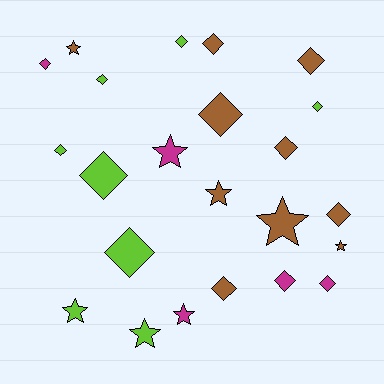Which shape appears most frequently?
Diamond, with 15 objects.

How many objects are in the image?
There are 23 objects.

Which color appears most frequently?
Brown, with 10 objects.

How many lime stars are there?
There are 2 lime stars.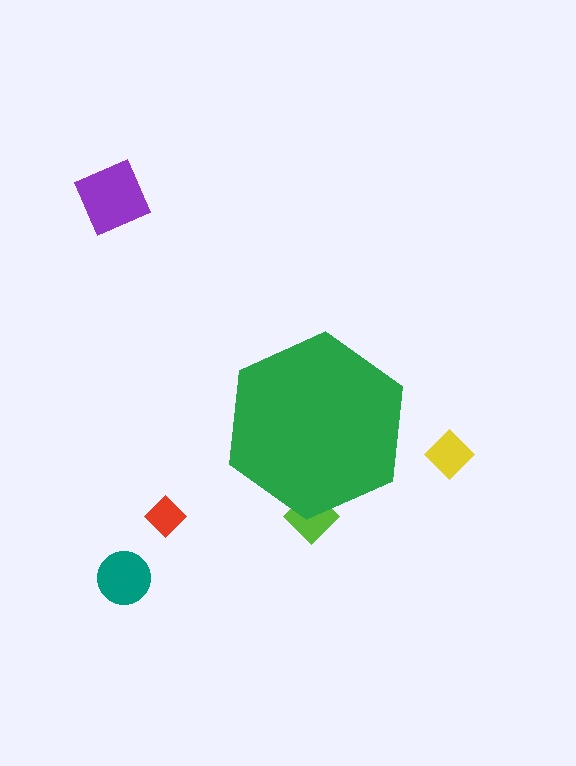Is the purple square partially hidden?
No, the purple square is fully visible.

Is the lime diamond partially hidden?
Yes, the lime diamond is partially hidden behind the green hexagon.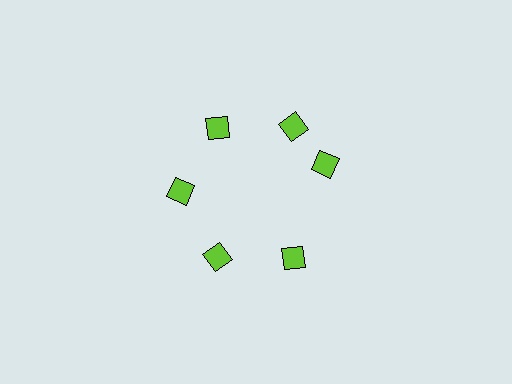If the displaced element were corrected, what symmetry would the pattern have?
It would have 6-fold rotational symmetry — the pattern would map onto itself every 60 degrees.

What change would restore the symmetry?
The symmetry would be restored by rotating it back into even spacing with its neighbors so that all 6 diamonds sit at equal angles and equal distance from the center.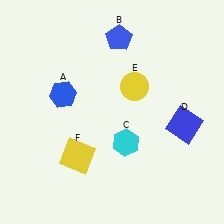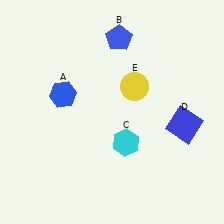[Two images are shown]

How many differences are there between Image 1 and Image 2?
There is 1 difference between the two images.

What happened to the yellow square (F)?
The yellow square (F) was removed in Image 2. It was in the bottom-left area of Image 1.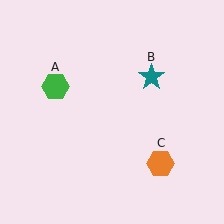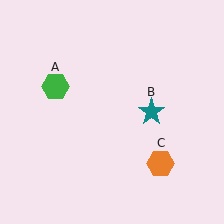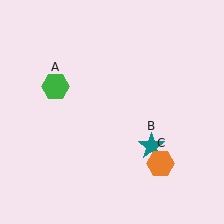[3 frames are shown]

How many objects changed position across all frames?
1 object changed position: teal star (object B).